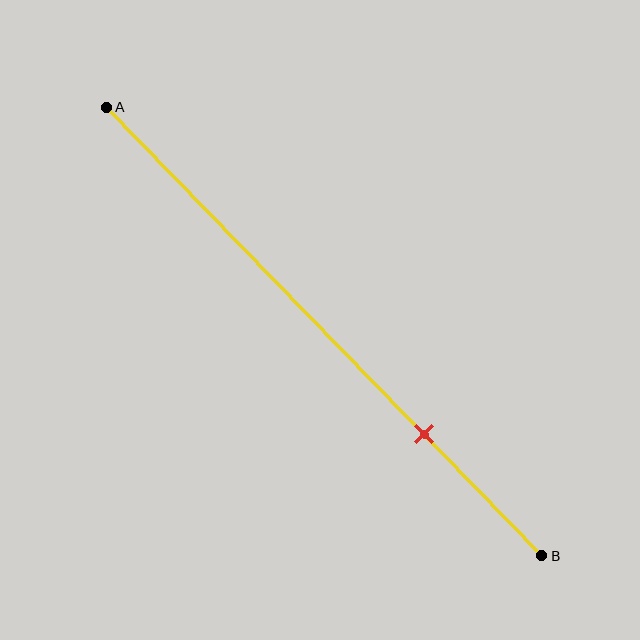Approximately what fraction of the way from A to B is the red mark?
The red mark is approximately 75% of the way from A to B.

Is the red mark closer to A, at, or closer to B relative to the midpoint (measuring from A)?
The red mark is closer to point B than the midpoint of segment AB.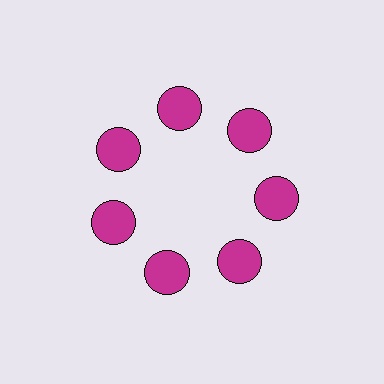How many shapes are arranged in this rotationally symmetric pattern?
There are 7 shapes, arranged in 7 groups of 1.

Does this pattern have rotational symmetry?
Yes, this pattern has 7-fold rotational symmetry. It looks the same after rotating 51 degrees around the center.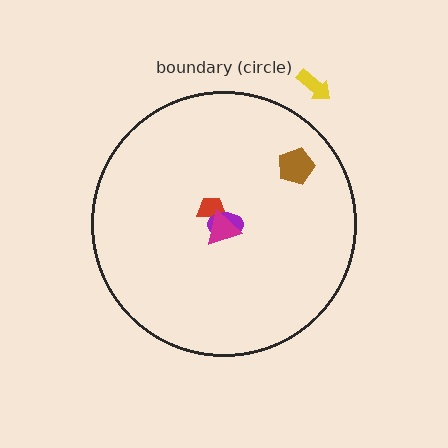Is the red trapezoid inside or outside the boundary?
Inside.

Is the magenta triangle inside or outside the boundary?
Inside.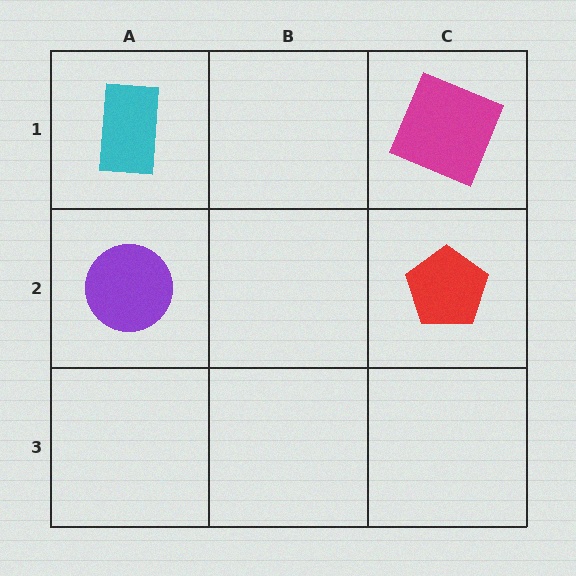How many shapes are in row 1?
2 shapes.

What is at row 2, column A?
A purple circle.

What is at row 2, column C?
A red pentagon.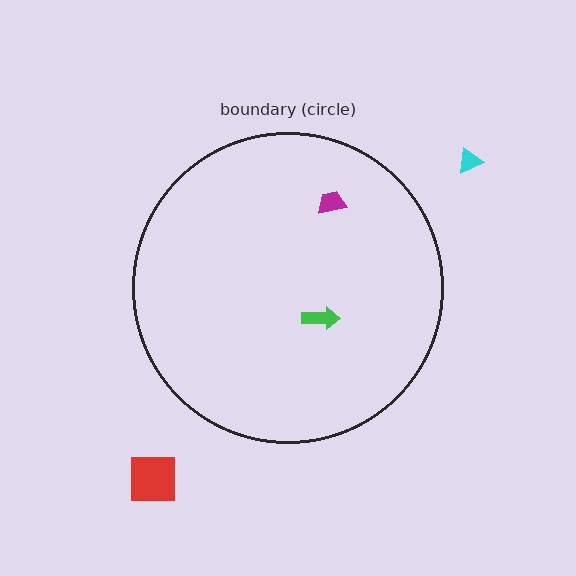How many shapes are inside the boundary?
2 inside, 2 outside.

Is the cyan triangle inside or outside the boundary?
Outside.